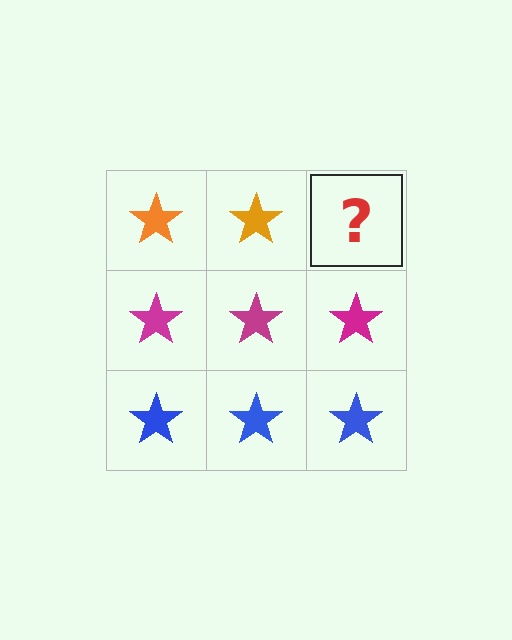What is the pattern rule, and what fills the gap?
The rule is that each row has a consistent color. The gap should be filled with an orange star.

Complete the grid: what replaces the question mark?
The question mark should be replaced with an orange star.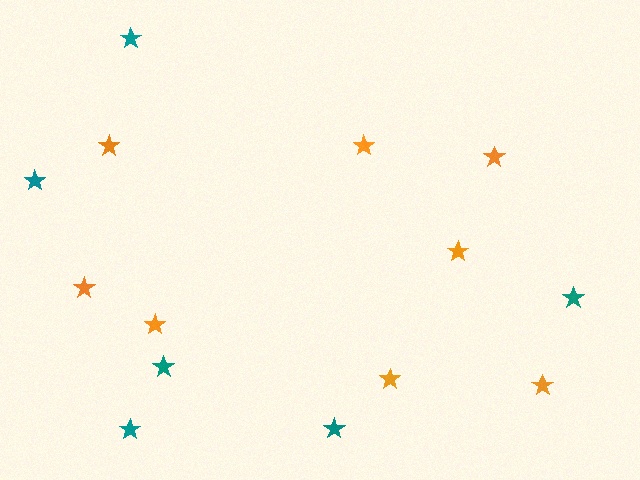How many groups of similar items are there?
There are 2 groups: one group of orange stars (8) and one group of teal stars (6).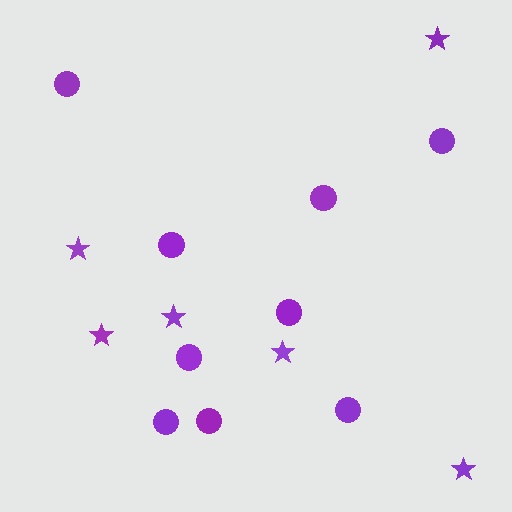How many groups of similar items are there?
There are 2 groups: one group of circles (9) and one group of stars (6).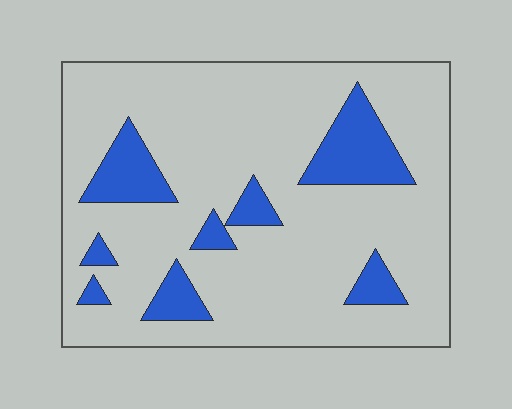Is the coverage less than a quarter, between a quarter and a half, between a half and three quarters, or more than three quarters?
Less than a quarter.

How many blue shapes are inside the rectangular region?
8.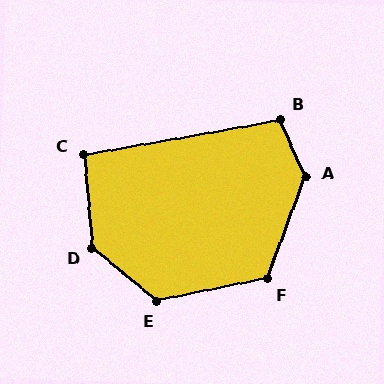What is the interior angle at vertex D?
Approximately 134 degrees (obtuse).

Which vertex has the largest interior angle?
A, at approximately 136 degrees.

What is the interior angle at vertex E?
Approximately 129 degrees (obtuse).